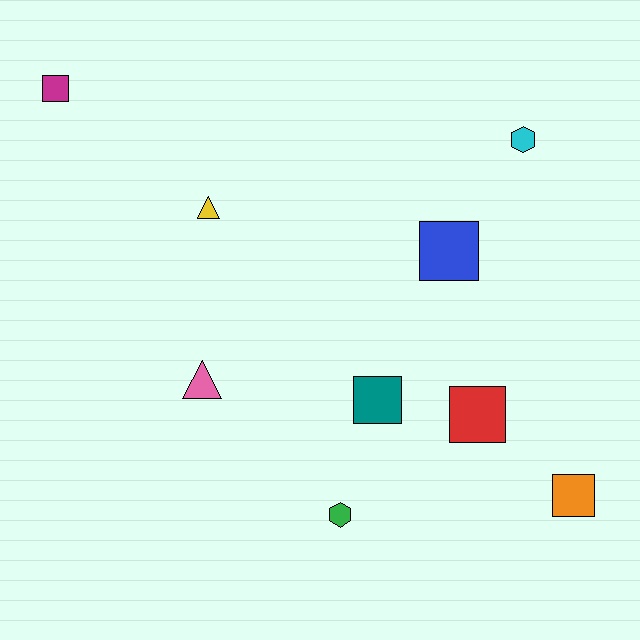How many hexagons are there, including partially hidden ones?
There are 2 hexagons.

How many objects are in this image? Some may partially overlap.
There are 9 objects.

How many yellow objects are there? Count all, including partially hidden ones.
There is 1 yellow object.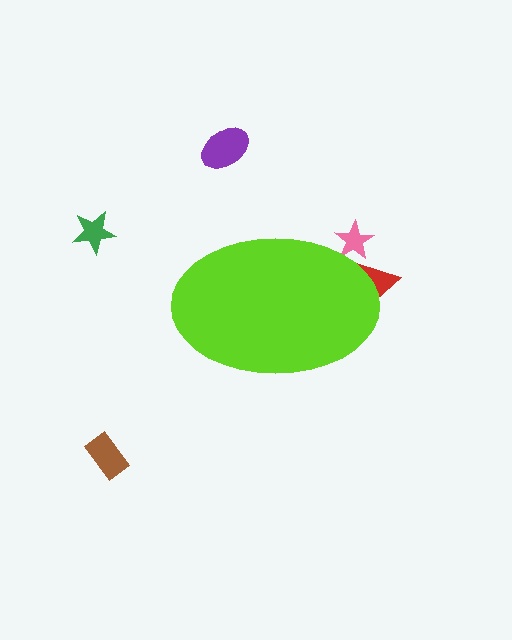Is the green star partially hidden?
No, the green star is fully visible.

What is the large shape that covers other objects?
A lime ellipse.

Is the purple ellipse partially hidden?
No, the purple ellipse is fully visible.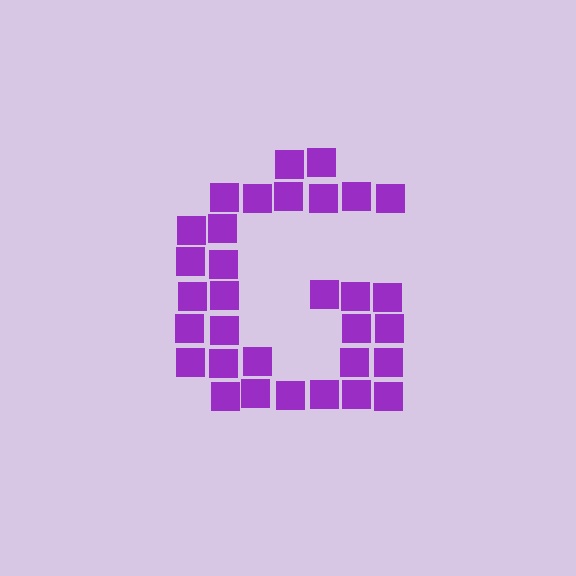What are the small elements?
The small elements are squares.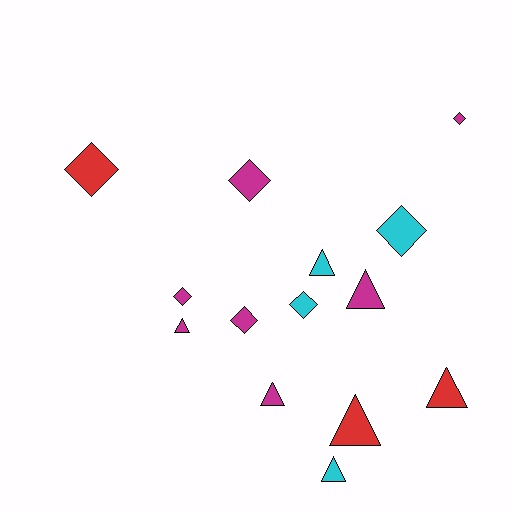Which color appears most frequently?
Magenta, with 7 objects.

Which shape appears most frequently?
Triangle, with 7 objects.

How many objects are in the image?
There are 14 objects.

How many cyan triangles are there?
There are 2 cyan triangles.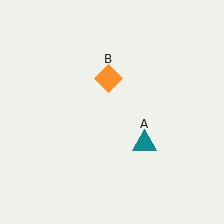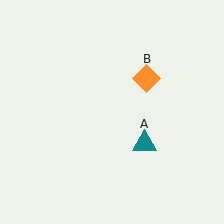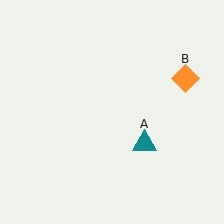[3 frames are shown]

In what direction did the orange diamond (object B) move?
The orange diamond (object B) moved right.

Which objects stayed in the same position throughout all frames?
Teal triangle (object A) remained stationary.